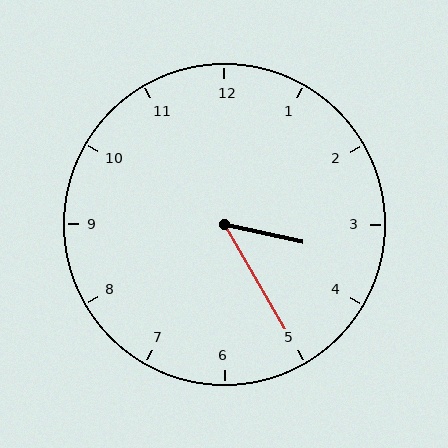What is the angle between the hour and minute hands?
Approximately 48 degrees.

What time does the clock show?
3:25.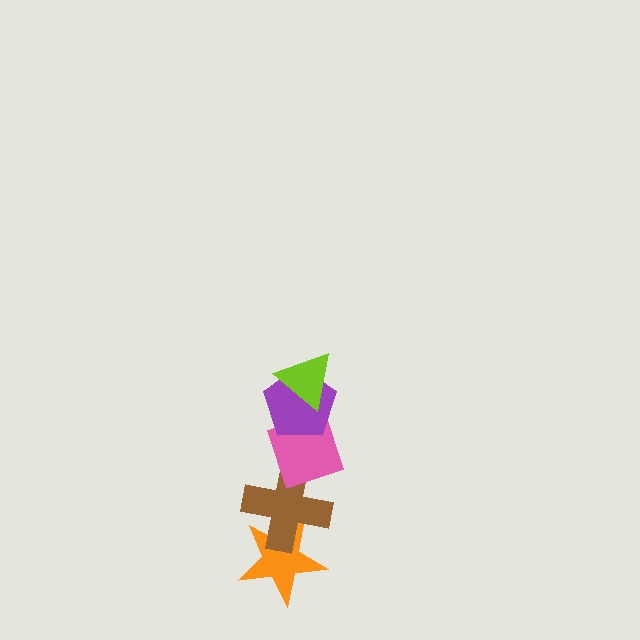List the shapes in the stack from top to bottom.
From top to bottom: the lime triangle, the purple pentagon, the pink diamond, the brown cross, the orange star.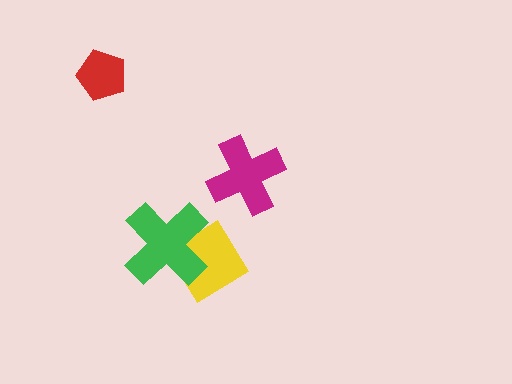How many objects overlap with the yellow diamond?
1 object overlaps with the yellow diamond.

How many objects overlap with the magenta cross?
0 objects overlap with the magenta cross.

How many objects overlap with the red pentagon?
0 objects overlap with the red pentagon.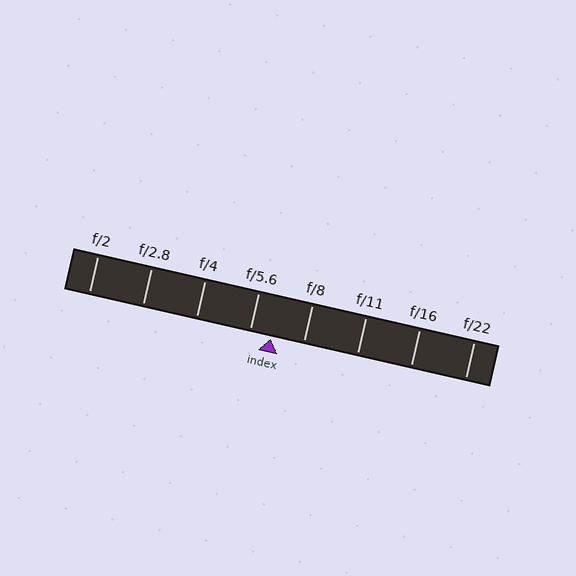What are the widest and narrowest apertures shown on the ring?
The widest aperture shown is f/2 and the narrowest is f/22.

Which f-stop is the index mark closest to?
The index mark is closest to f/5.6.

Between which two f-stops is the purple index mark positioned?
The index mark is between f/5.6 and f/8.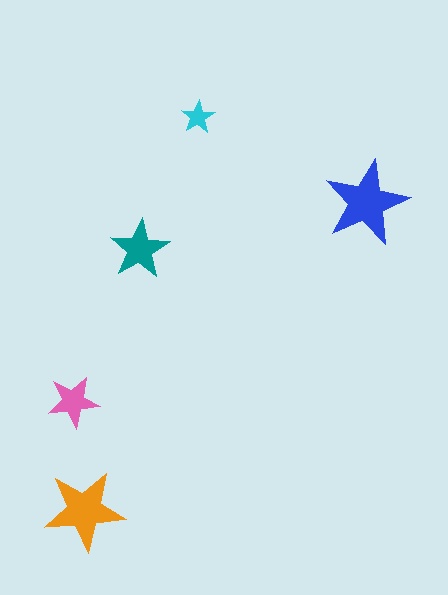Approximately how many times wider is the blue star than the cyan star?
About 2.5 times wider.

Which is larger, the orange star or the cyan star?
The orange one.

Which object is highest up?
The cyan star is topmost.